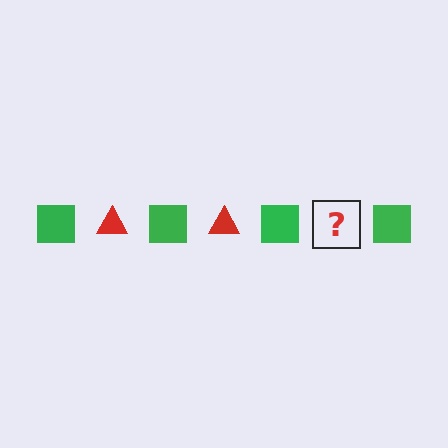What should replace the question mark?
The question mark should be replaced with a red triangle.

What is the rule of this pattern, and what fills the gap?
The rule is that the pattern alternates between green square and red triangle. The gap should be filled with a red triangle.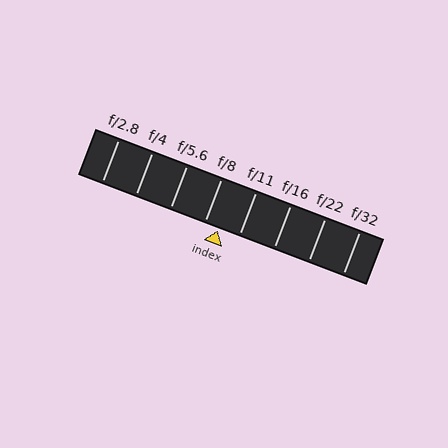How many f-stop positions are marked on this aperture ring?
There are 8 f-stop positions marked.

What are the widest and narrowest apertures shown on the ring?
The widest aperture shown is f/2.8 and the narrowest is f/32.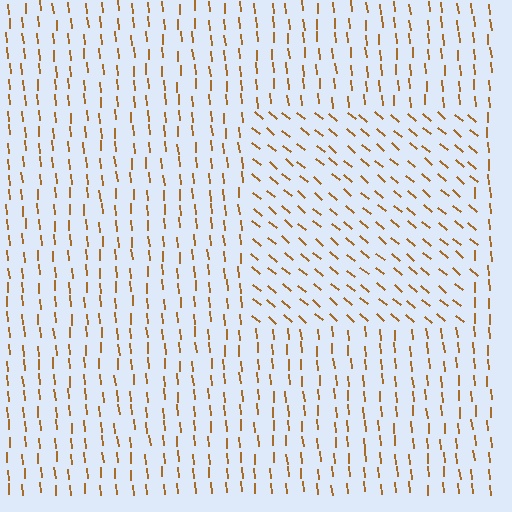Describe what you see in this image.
The image is filled with small brown line segments. A rectangle region in the image has lines oriented differently from the surrounding lines, creating a visible texture boundary.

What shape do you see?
I see a rectangle.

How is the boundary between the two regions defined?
The boundary is defined purely by a change in line orientation (approximately 45 degrees difference). All lines are the same color and thickness.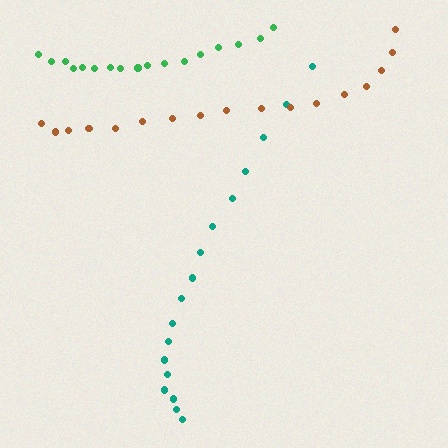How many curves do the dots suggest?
There are 3 distinct paths.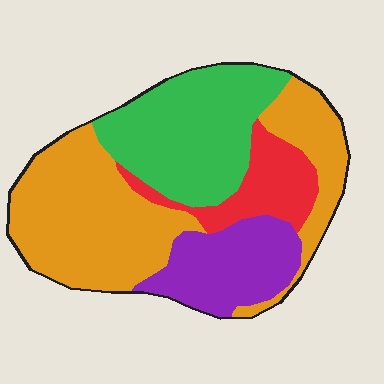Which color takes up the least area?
Red, at roughly 10%.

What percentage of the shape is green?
Green covers about 30% of the shape.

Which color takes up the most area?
Orange, at roughly 45%.